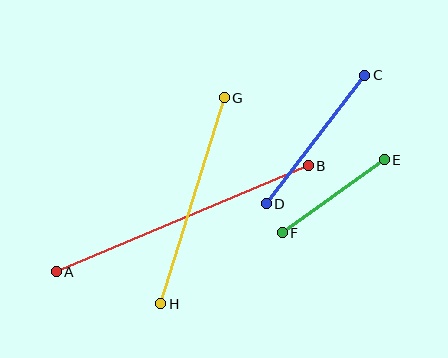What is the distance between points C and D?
The distance is approximately 162 pixels.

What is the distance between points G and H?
The distance is approximately 216 pixels.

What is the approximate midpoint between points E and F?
The midpoint is at approximately (333, 196) pixels.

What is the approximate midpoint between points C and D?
The midpoint is at approximately (315, 139) pixels.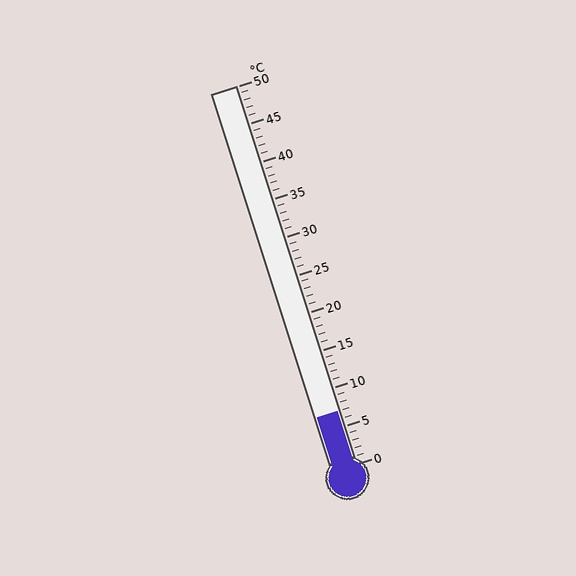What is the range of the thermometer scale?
The thermometer scale ranges from 0°C to 50°C.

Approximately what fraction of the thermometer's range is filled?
The thermometer is filled to approximately 15% of its range.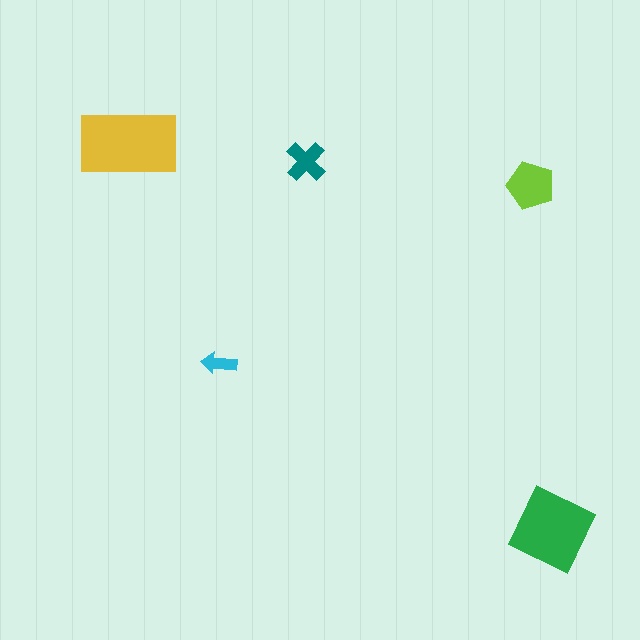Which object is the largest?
The yellow rectangle.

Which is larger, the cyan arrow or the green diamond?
The green diamond.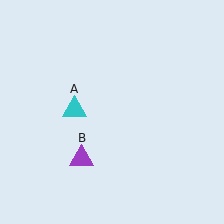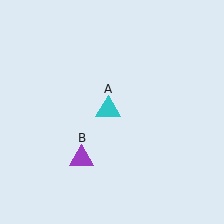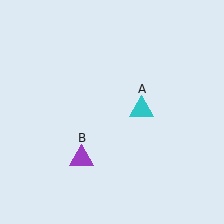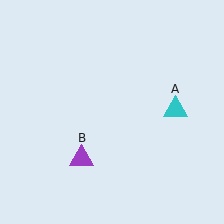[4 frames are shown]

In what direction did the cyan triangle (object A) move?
The cyan triangle (object A) moved right.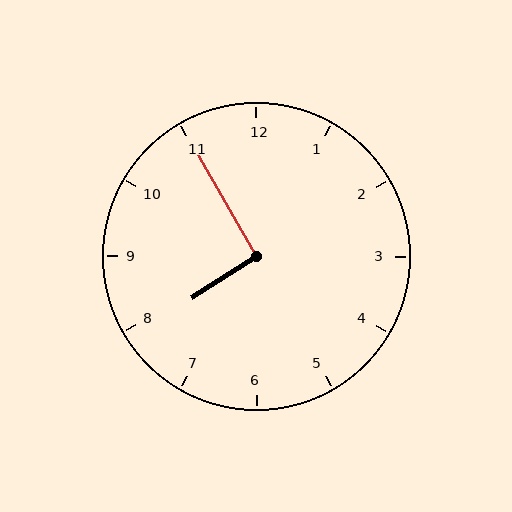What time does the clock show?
7:55.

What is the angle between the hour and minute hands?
Approximately 92 degrees.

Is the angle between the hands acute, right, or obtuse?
It is right.